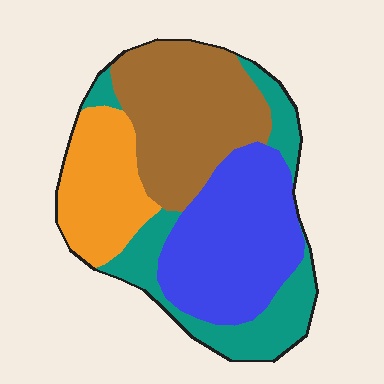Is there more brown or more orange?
Brown.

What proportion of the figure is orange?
Orange takes up between a sixth and a third of the figure.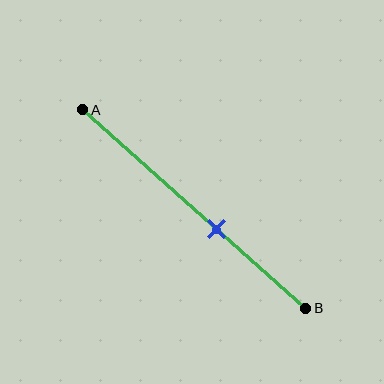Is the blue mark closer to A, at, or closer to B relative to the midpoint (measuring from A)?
The blue mark is closer to point B than the midpoint of segment AB.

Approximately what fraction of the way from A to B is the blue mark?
The blue mark is approximately 60% of the way from A to B.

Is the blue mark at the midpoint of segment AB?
No, the mark is at about 60% from A, not at the 50% midpoint.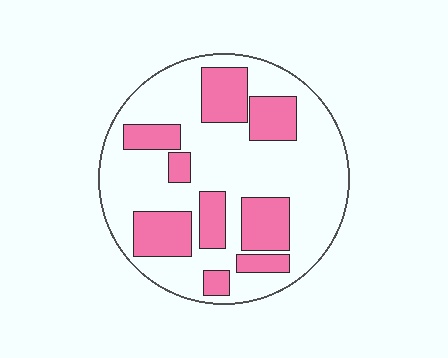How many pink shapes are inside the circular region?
9.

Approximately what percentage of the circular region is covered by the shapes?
Approximately 30%.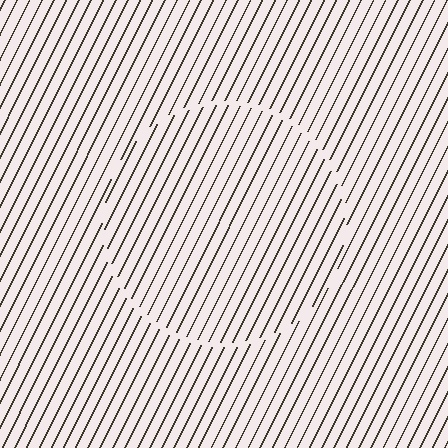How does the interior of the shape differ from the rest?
The interior of the shape contains the same grating, shifted by half a period — the contour is defined by the phase discontinuity where line-ends from the inner and outer gratings abut.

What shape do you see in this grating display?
An illusory circle. The interior of the shape contains the same grating, shifted by half a period — the contour is defined by the phase discontinuity where line-ends from the inner and outer gratings abut.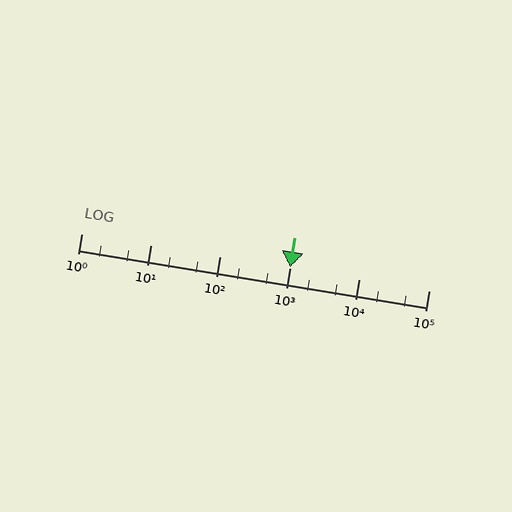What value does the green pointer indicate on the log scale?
The pointer indicates approximately 1000.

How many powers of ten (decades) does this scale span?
The scale spans 5 decades, from 1 to 100000.